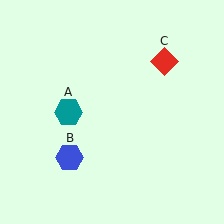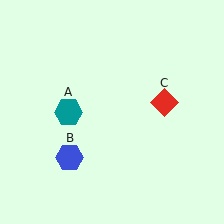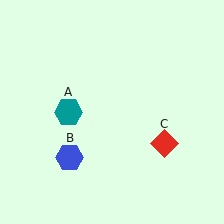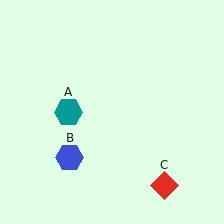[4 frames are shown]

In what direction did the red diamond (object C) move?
The red diamond (object C) moved down.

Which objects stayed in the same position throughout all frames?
Teal hexagon (object A) and blue hexagon (object B) remained stationary.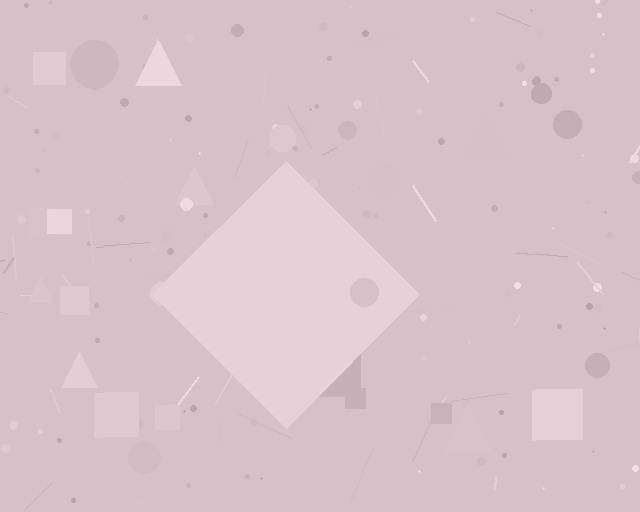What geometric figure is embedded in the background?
A diamond is embedded in the background.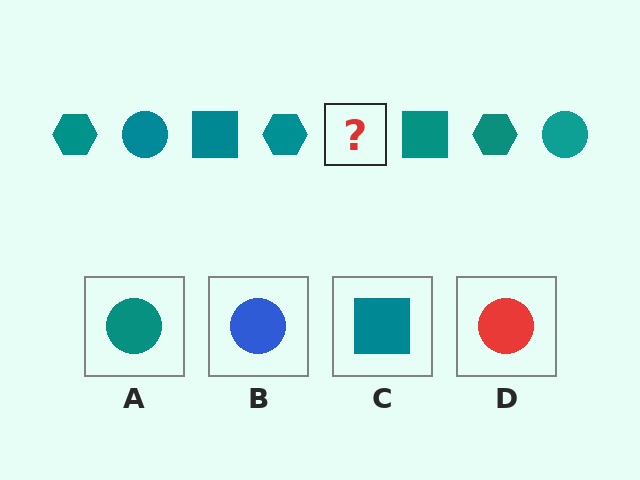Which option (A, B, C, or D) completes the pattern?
A.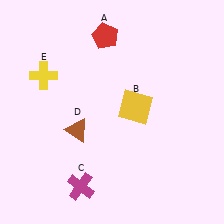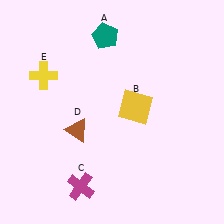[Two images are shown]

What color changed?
The pentagon (A) changed from red in Image 1 to teal in Image 2.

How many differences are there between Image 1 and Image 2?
There is 1 difference between the two images.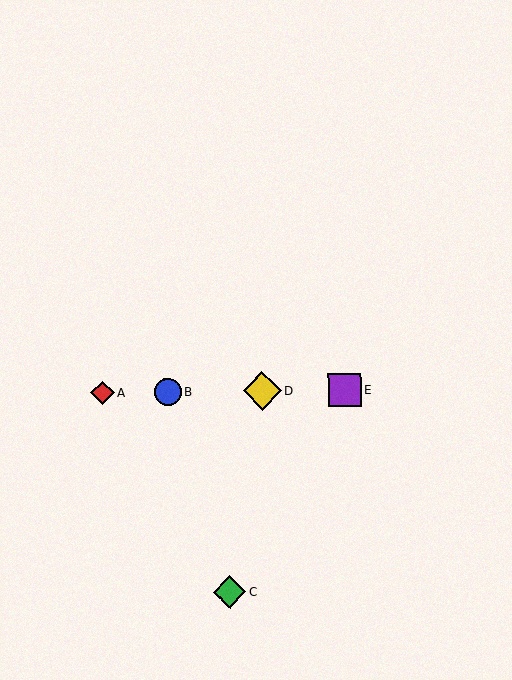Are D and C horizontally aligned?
No, D is at y≈391 and C is at y≈592.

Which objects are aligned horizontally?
Objects A, B, D, E are aligned horizontally.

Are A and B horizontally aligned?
Yes, both are at y≈393.